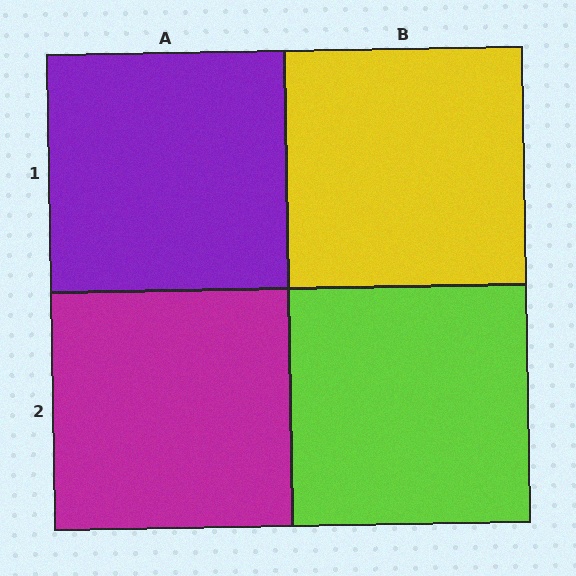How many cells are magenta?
1 cell is magenta.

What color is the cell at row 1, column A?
Purple.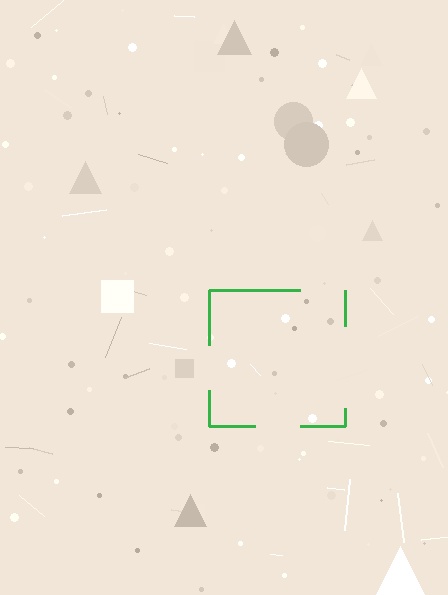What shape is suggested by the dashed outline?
The dashed outline suggests a square.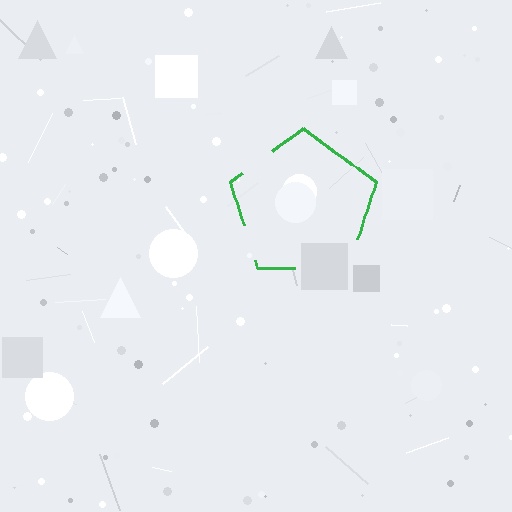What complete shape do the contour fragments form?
The contour fragments form a pentagon.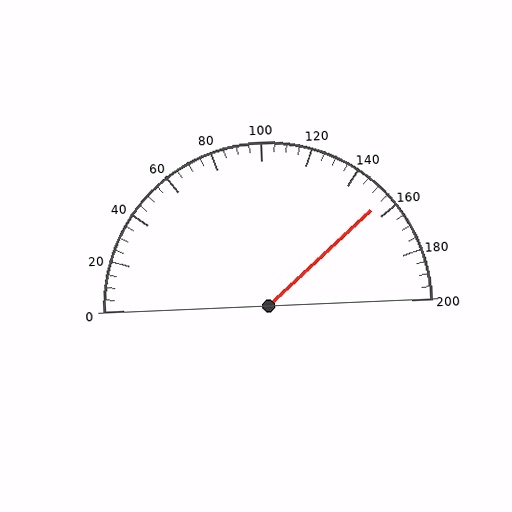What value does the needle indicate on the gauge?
The needle indicates approximately 155.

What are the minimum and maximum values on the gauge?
The gauge ranges from 0 to 200.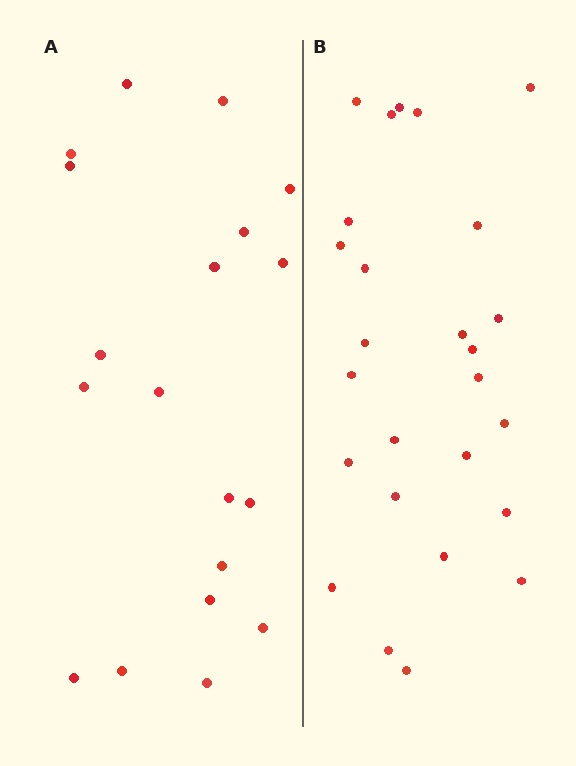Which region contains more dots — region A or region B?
Region B (the right region) has more dots.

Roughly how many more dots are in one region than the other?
Region B has roughly 8 or so more dots than region A.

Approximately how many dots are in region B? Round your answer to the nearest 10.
About 30 dots. (The exact count is 26, which rounds to 30.)